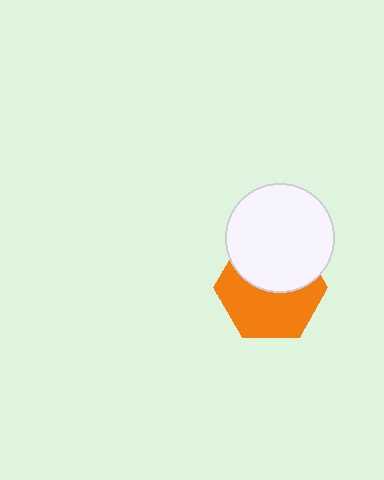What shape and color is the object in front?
The object in front is a white circle.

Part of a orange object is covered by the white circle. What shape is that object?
It is a hexagon.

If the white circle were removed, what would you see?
You would see the complete orange hexagon.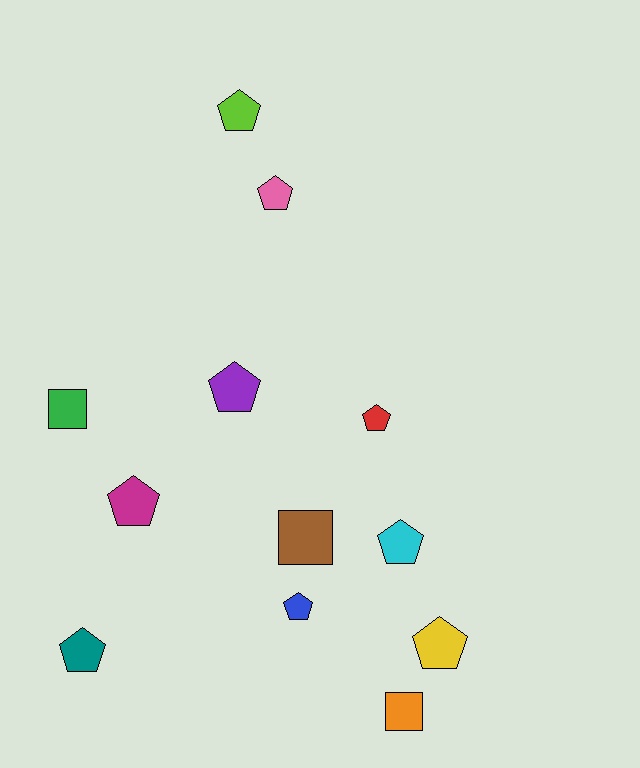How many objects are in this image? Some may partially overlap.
There are 12 objects.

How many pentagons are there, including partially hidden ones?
There are 9 pentagons.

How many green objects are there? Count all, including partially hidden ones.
There is 1 green object.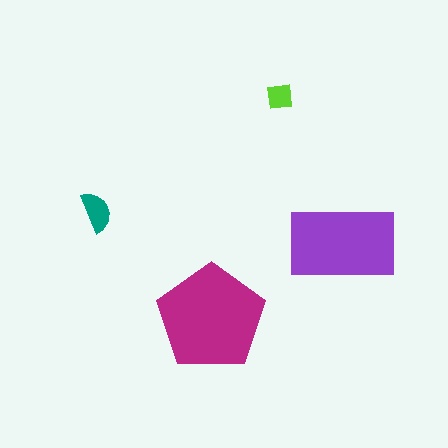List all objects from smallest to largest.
The lime square, the teal semicircle, the purple rectangle, the magenta pentagon.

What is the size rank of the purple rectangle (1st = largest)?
2nd.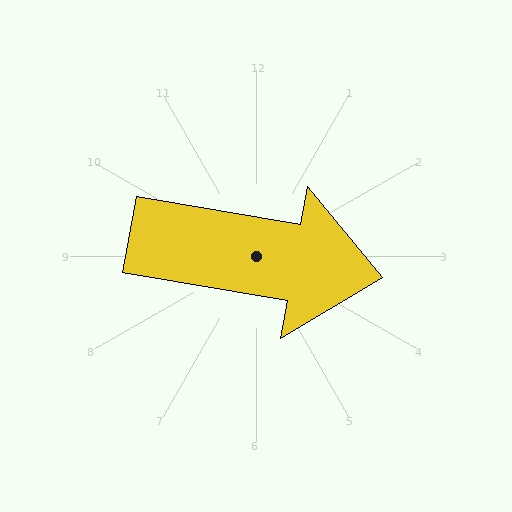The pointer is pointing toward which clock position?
Roughly 3 o'clock.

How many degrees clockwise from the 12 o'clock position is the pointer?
Approximately 100 degrees.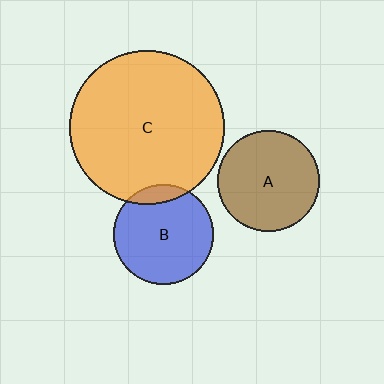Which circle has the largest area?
Circle C (orange).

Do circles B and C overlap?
Yes.